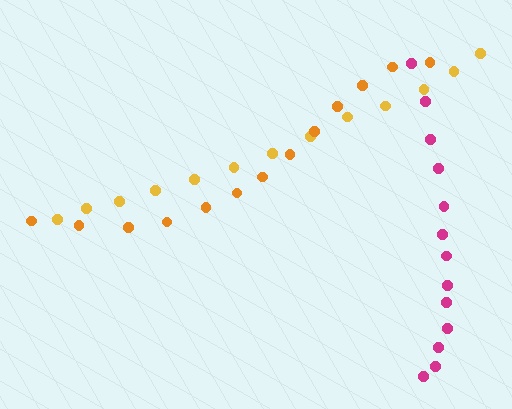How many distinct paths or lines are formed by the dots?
There are 3 distinct paths.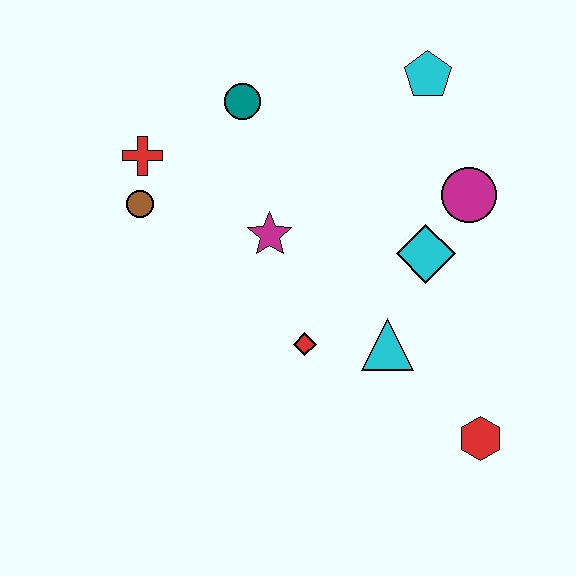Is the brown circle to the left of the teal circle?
Yes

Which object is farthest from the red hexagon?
The red cross is farthest from the red hexagon.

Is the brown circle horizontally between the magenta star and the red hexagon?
No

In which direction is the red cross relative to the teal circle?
The red cross is to the left of the teal circle.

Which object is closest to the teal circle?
The red cross is closest to the teal circle.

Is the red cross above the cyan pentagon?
No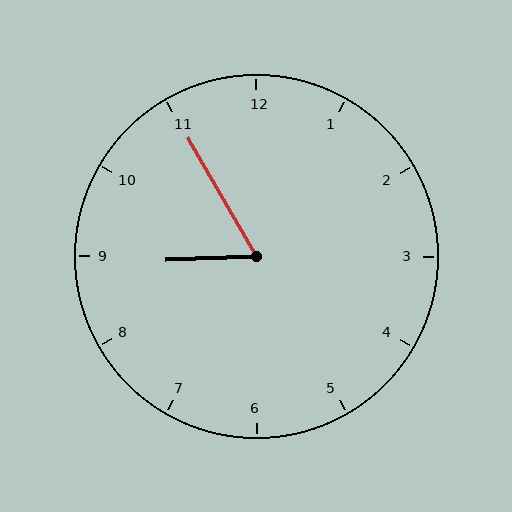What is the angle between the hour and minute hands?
Approximately 62 degrees.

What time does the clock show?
8:55.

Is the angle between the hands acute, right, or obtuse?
It is acute.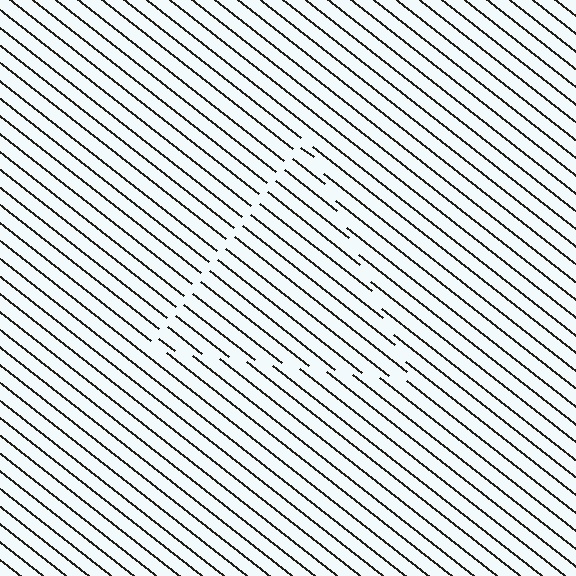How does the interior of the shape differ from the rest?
The interior of the shape contains the same grating, shifted by half a period — the contour is defined by the phase discontinuity where line-ends from the inner and outer gratings abut.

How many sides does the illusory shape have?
3 sides — the line-ends trace a triangle.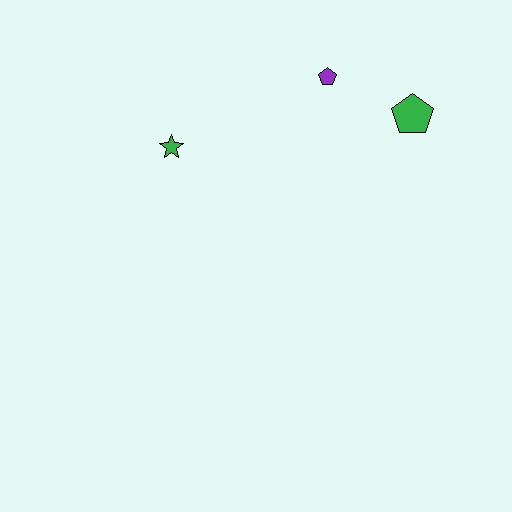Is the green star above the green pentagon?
No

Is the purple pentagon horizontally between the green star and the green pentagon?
Yes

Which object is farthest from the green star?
The green pentagon is farthest from the green star.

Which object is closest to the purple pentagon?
The green pentagon is closest to the purple pentagon.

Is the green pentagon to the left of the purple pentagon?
No